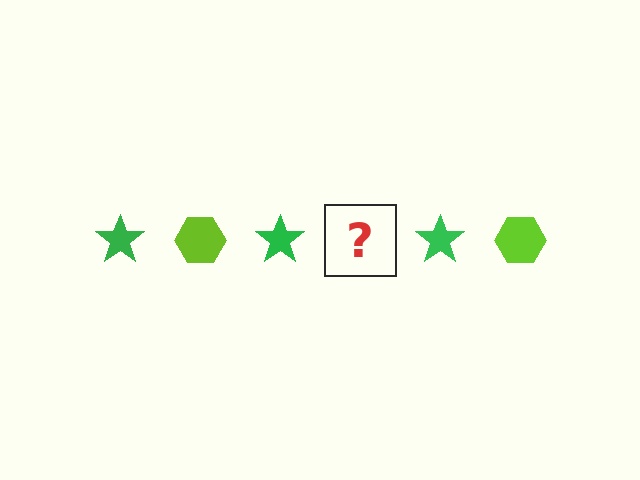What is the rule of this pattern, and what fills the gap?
The rule is that the pattern alternates between green star and lime hexagon. The gap should be filled with a lime hexagon.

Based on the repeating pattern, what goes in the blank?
The blank should be a lime hexagon.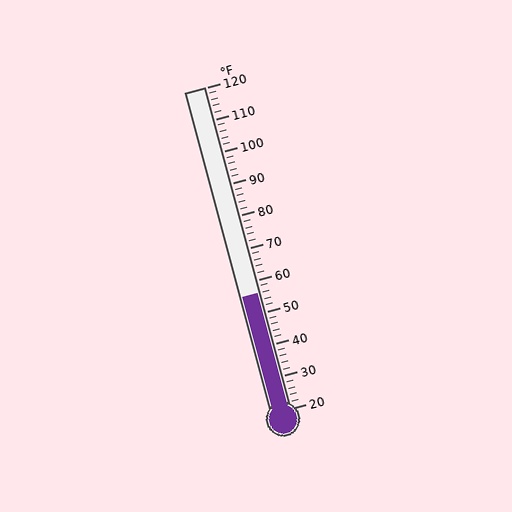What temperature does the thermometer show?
The thermometer shows approximately 56°F.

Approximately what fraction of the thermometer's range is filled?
The thermometer is filled to approximately 35% of its range.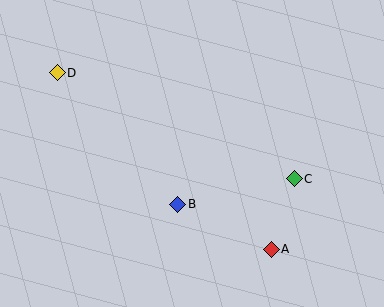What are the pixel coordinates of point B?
Point B is at (178, 204).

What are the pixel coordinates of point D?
Point D is at (57, 73).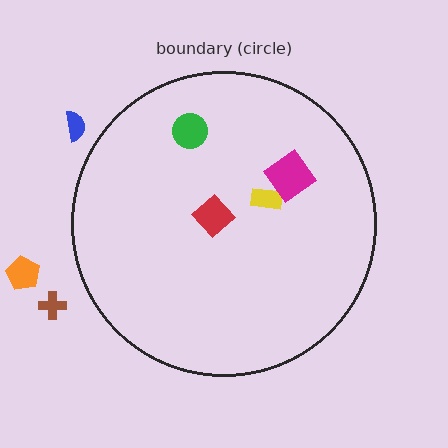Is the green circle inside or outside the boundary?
Inside.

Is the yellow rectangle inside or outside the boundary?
Inside.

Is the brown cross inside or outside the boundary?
Outside.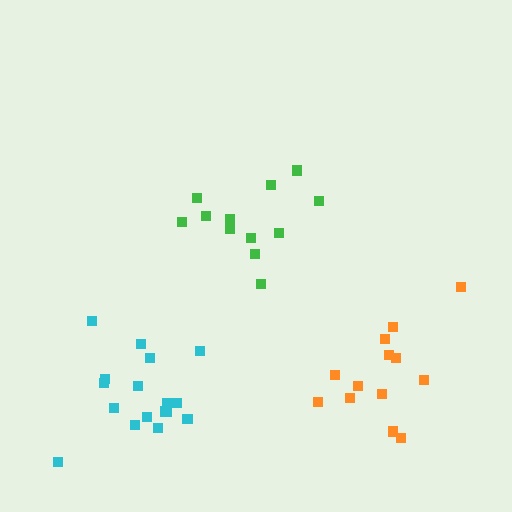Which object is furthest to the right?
The orange cluster is rightmost.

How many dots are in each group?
Group 1: 12 dots, Group 2: 17 dots, Group 3: 13 dots (42 total).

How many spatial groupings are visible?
There are 3 spatial groupings.